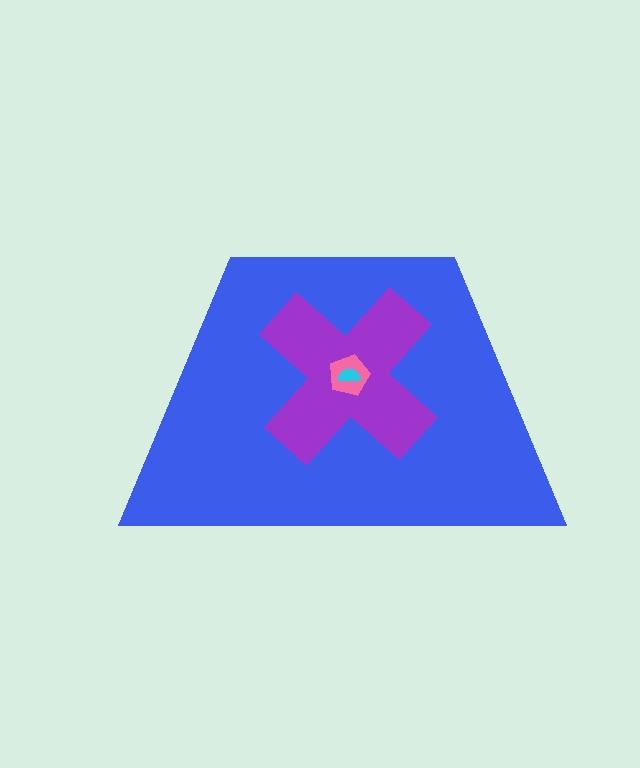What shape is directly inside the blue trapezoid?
The purple cross.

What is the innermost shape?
The cyan semicircle.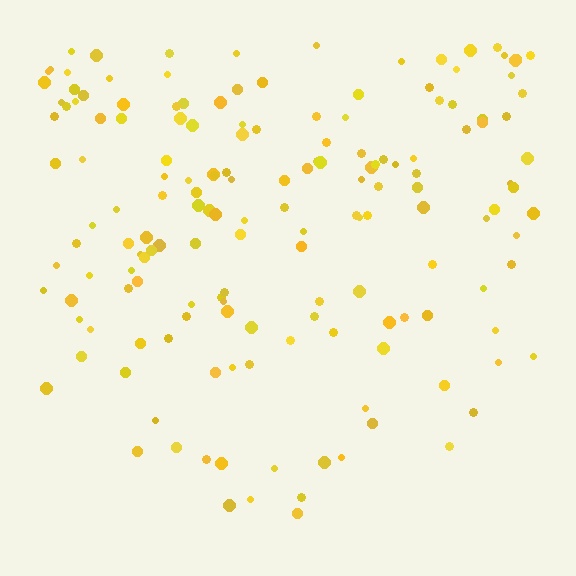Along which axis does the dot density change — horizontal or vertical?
Vertical.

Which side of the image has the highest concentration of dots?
The top.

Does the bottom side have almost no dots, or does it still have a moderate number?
Still a moderate number, just noticeably fewer than the top.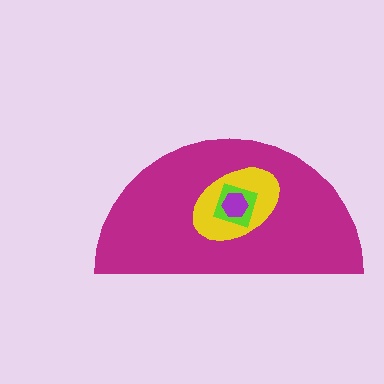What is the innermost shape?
The purple hexagon.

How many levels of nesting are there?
4.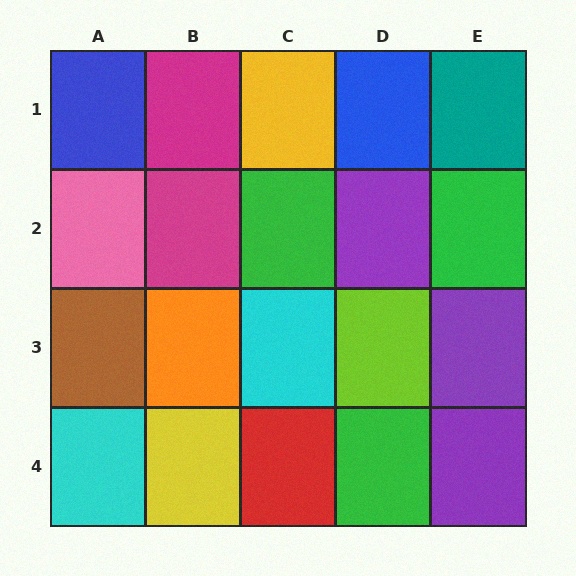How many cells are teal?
1 cell is teal.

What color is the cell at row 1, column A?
Blue.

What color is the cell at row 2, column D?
Purple.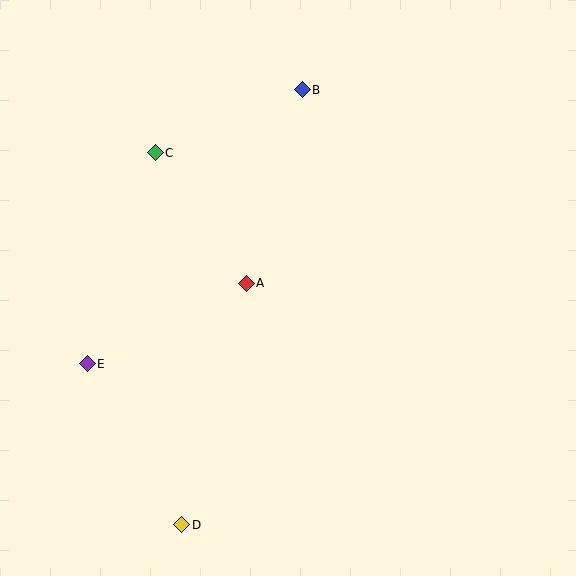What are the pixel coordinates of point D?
Point D is at (182, 525).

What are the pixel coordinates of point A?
Point A is at (246, 283).